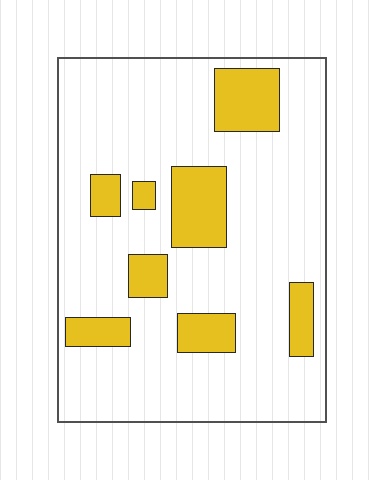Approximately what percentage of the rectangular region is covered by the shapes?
Approximately 20%.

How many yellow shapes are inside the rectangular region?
8.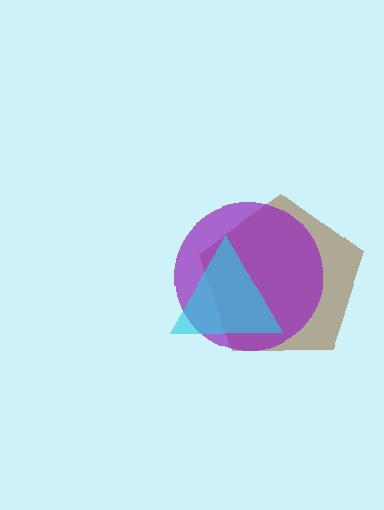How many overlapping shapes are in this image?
There are 3 overlapping shapes in the image.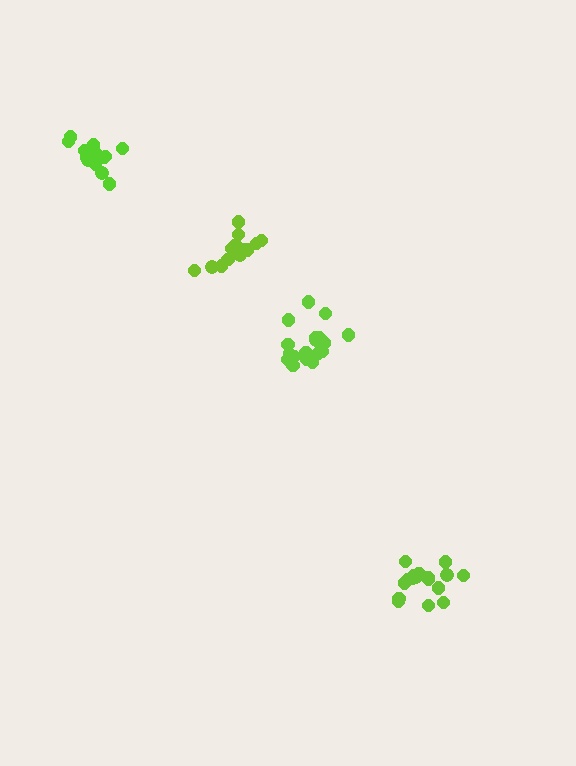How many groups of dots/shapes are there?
There are 4 groups.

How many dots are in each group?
Group 1: 17 dots, Group 2: 16 dots, Group 3: 18 dots, Group 4: 14 dots (65 total).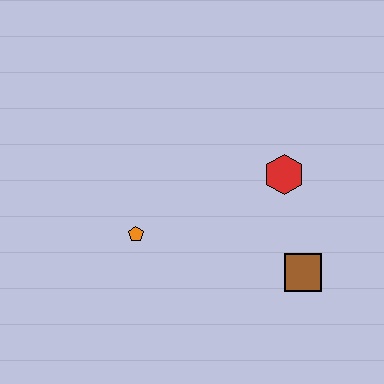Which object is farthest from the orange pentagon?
The brown square is farthest from the orange pentagon.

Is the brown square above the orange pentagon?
No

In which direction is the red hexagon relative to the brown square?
The red hexagon is above the brown square.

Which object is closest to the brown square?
The red hexagon is closest to the brown square.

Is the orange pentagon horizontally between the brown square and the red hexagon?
No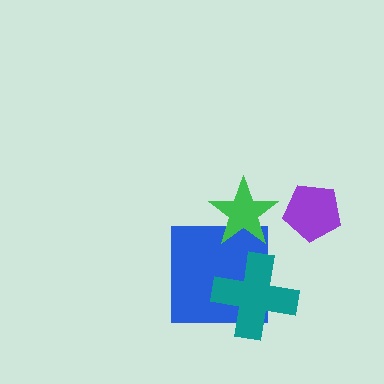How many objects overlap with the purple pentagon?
0 objects overlap with the purple pentagon.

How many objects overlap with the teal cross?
1 object overlaps with the teal cross.